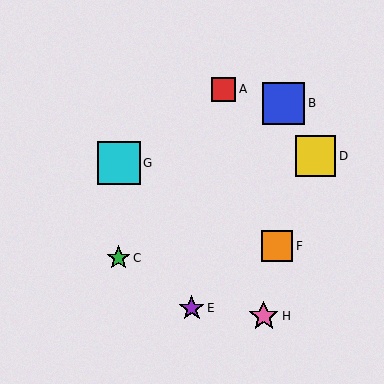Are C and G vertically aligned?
Yes, both are at x≈119.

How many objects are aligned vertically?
2 objects (C, G) are aligned vertically.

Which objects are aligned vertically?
Objects C, G are aligned vertically.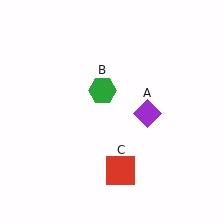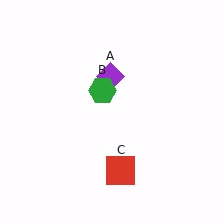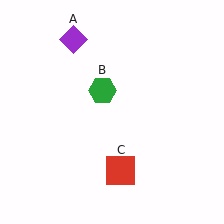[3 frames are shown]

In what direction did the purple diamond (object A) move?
The purple diamond (object A) moved up and to the left.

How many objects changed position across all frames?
1 object changed position: purple diamond (object A).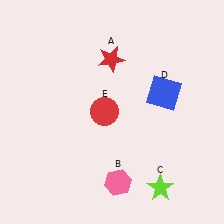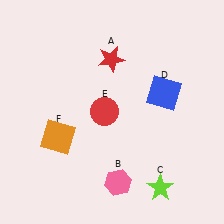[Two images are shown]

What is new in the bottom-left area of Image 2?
An orange square (F) was added in the bottom-left area of Image 2.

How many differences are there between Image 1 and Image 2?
There is 1 difference between the two images.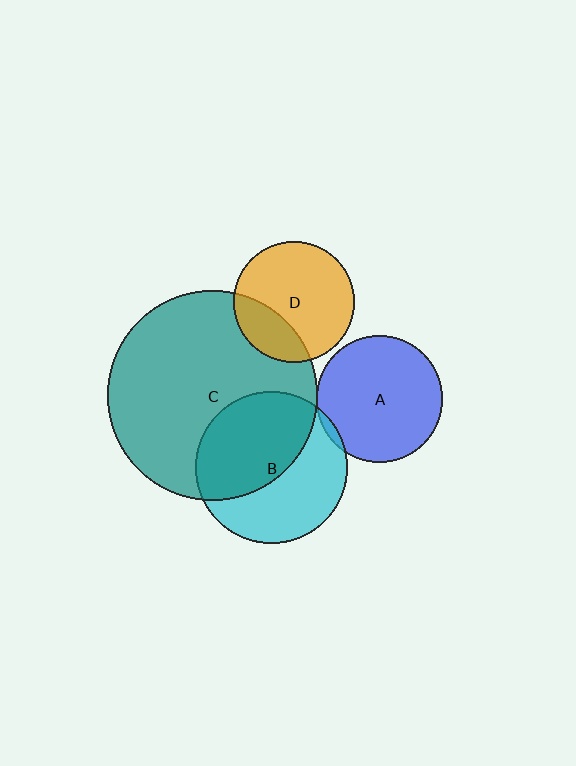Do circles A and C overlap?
Yes.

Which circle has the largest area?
Circle C (teal).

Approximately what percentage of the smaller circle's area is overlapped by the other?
Approximately 5%.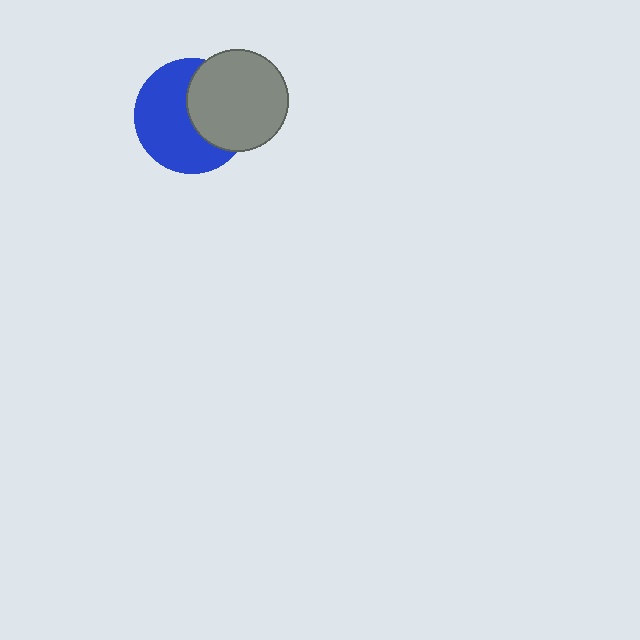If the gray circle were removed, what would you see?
You would see the complete blue circle.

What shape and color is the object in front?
The object in front is a gray circle.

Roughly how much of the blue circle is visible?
About half of it is visible (roughly 59%).